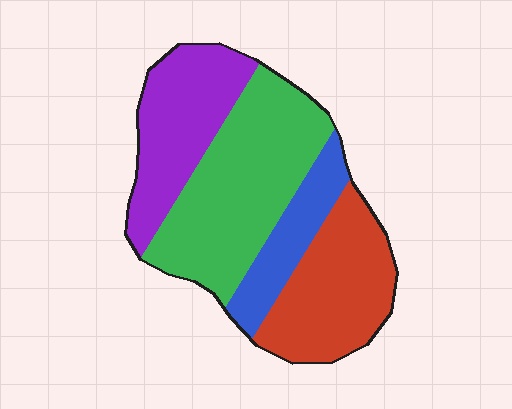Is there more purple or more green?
Green.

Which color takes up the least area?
Blue, at roughly 15%.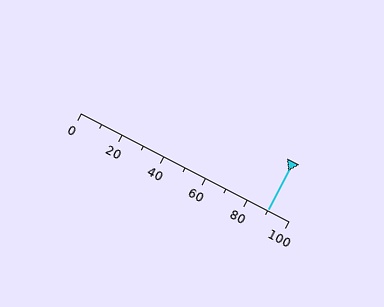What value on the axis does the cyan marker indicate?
The marker indicates approximately 90.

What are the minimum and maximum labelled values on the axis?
The axis runs from 0 to 100.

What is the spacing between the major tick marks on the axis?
The major ticks are spaced 20 apart.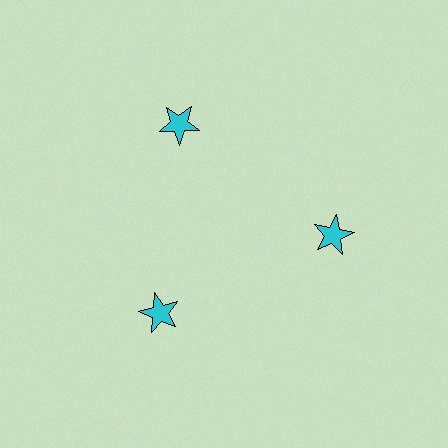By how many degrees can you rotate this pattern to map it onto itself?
The pattern maps onto itself every 120 degrees of rotation.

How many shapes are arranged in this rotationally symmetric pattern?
There are 3 shapes, arranged in 3 groups of 1.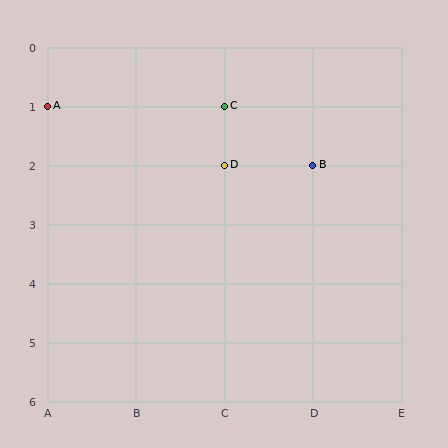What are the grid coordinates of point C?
Point C is at grid coordinates (C, 1).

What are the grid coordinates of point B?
Point B is at grid coordinates (D, 2).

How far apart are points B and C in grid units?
Points B and C are 1 column and 1 row apart (about 1.4 grid units diagonally).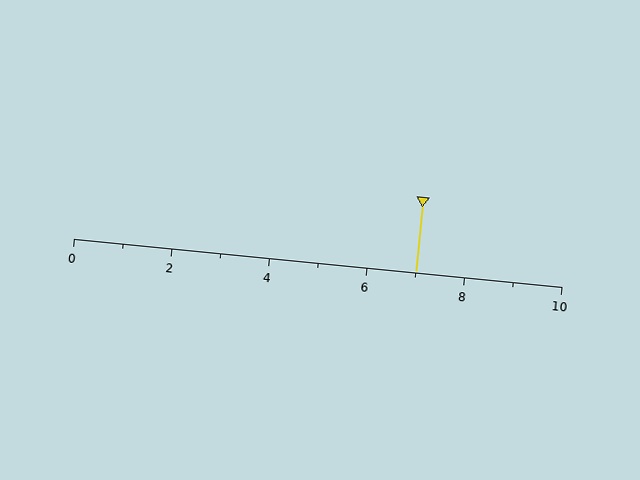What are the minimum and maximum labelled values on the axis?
The axis runs from 0 to 10.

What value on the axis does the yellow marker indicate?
The marker indicates approximately 7.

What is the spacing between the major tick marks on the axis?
The major ticks are spaced 2 apart.